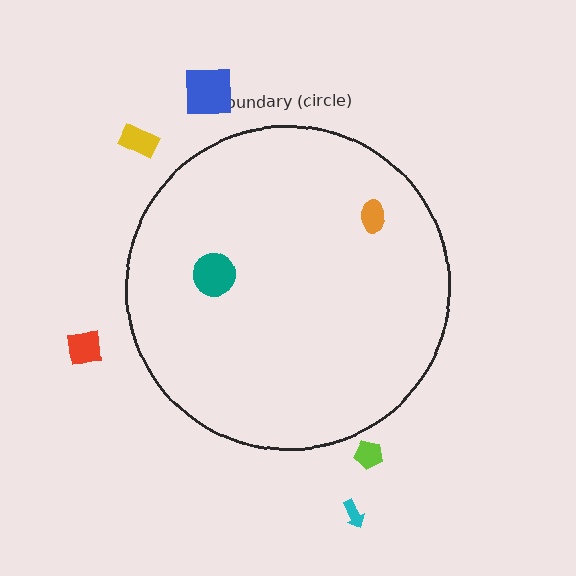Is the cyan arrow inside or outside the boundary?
Outside.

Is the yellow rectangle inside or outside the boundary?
Outside.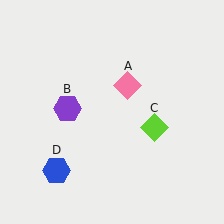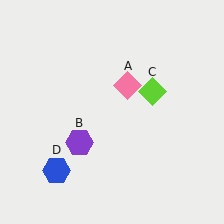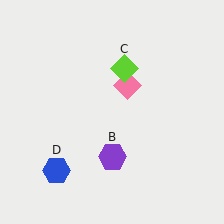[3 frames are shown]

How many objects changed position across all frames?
2 objects changed position: purple hexagon (object B), lime diamond (object C).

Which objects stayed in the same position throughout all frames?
Pink diamond (object A) and blue hexagon (object D) remained stationary.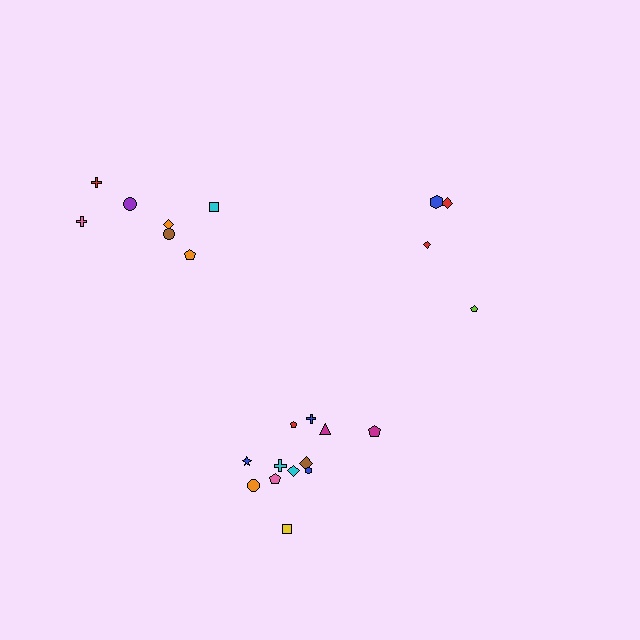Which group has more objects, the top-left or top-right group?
The top-left group.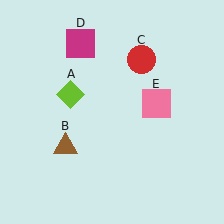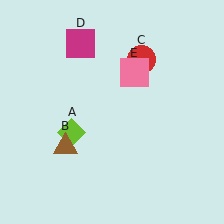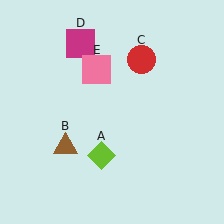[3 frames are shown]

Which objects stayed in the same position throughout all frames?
Brown triangle (object B) and red circle (object C) and magenta square (object D) remained stationary.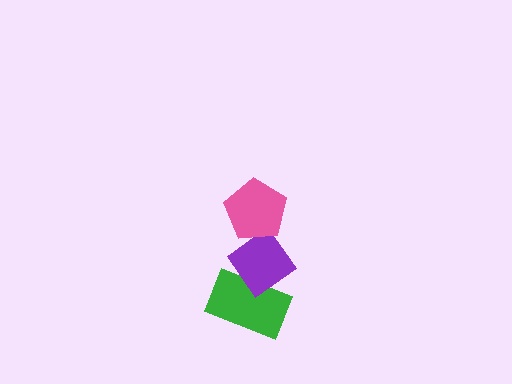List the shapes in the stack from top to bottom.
From top to bottom: the pink pentagon, the purple diamond, the green rectangle.